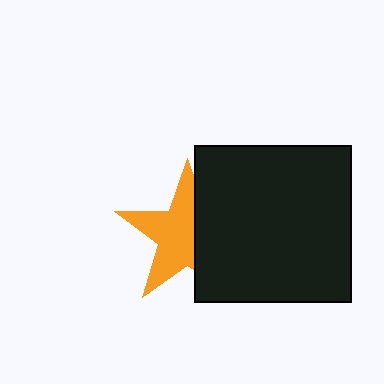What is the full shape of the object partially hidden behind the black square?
The partially hidden object is an orange star.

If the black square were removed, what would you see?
You would see the complete orange star.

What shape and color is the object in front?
The object in front is a black square.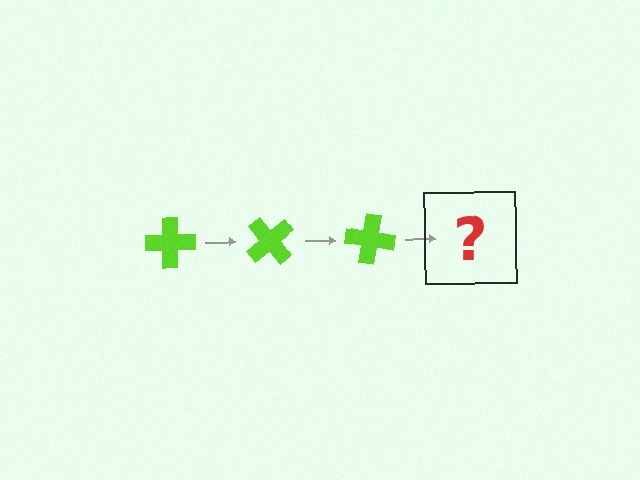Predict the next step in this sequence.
The next step is a lime cross rotated 150 degrees.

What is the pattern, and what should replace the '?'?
The pattern is that the cross rotates 50 degrees each step. The '?' should be a lime cross rotated 150 degrees.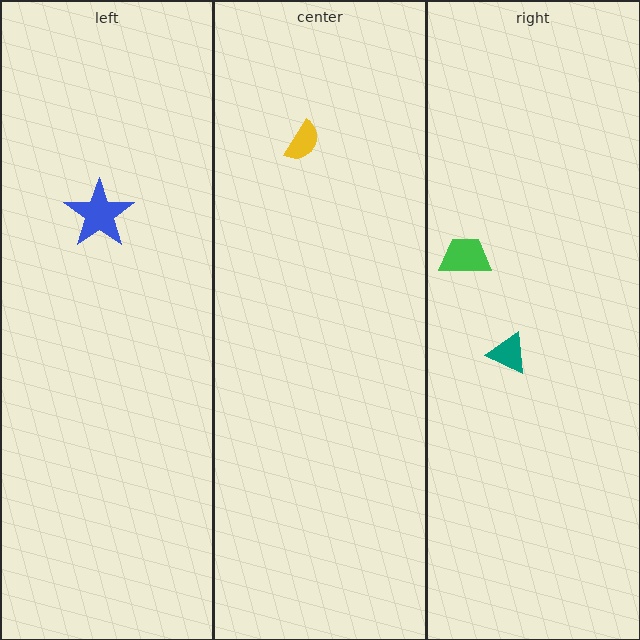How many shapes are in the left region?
1.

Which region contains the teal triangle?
The right region.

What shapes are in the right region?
The green trapezoid, the teal triangle.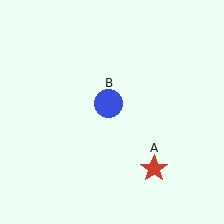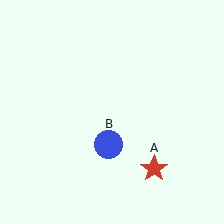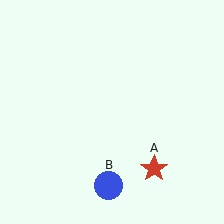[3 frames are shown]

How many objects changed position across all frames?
1 object changed position: blue circle (object B).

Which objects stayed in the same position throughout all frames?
Red star (object A) remained stationary.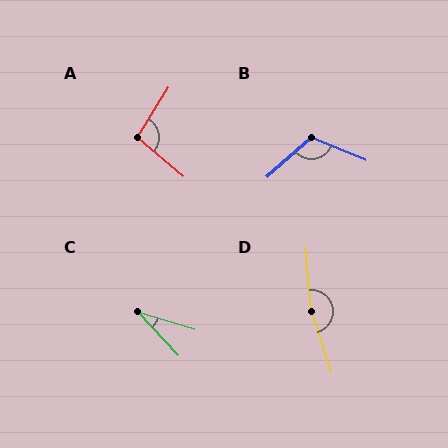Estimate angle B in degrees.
Approximately 116 degrees.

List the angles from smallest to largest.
C (30°), A (98°), B (116°), D (167°).